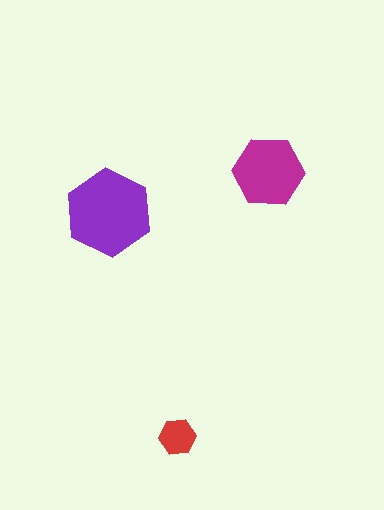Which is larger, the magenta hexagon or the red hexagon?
The magenta one.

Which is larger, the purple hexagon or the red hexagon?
The purple one.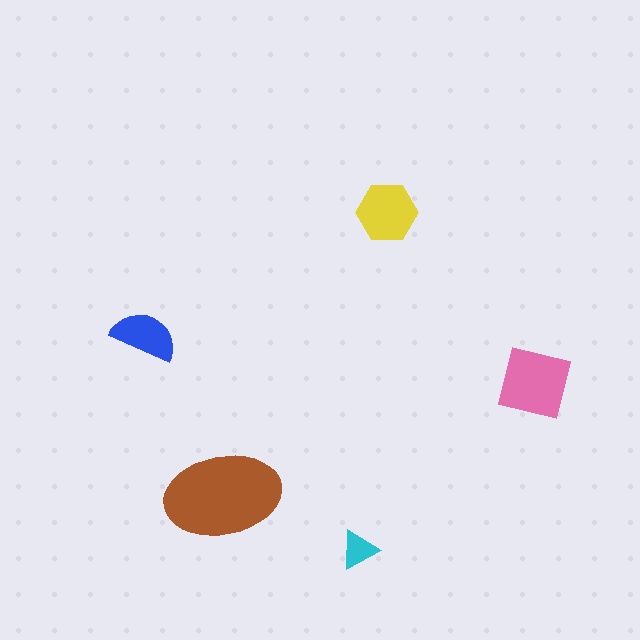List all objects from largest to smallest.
The brown ellipse, the pink square, the yellow hexagon, the blue semicircle, the cyan triangle.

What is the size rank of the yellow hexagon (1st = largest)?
3rd.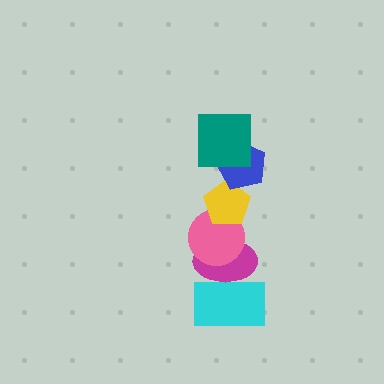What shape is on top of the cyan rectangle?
The magenta ellipse is on top of the cyan rectangle.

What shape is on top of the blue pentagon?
The teal square is on top of the blue pentagon.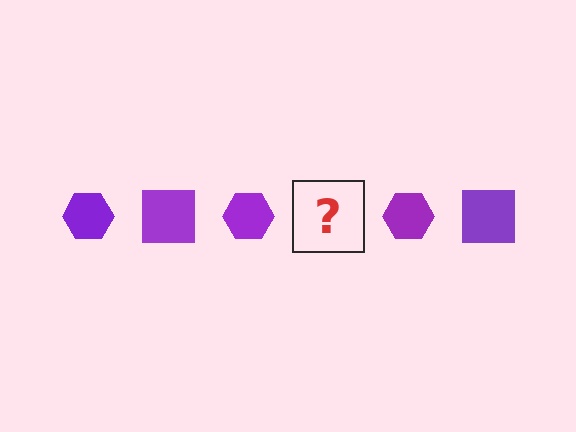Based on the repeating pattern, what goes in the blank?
The blank should be a purple square.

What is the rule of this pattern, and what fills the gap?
The rule is that the pattern cycles through hexagon, square shapes in purple. The gap should be filled with a purple square.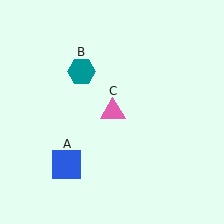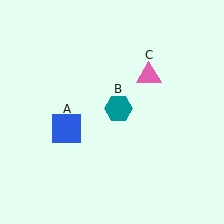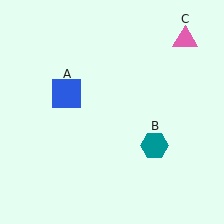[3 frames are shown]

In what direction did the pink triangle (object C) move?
The pink triangle (object C) moved up and to the right.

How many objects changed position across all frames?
3 objects changed position: blue square (object A), teal hexagon (object B), pink triangle (object C).